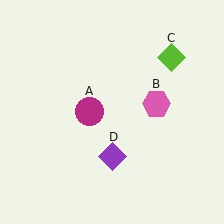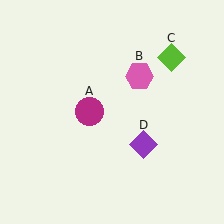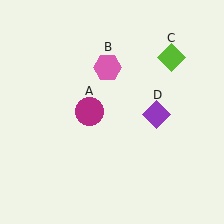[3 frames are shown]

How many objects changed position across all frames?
2 objects changed position: pink hexagon (object B), purple diamond (object D).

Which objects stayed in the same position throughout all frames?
Magenta circle (object A) and lime diamond (object C) remained stationary.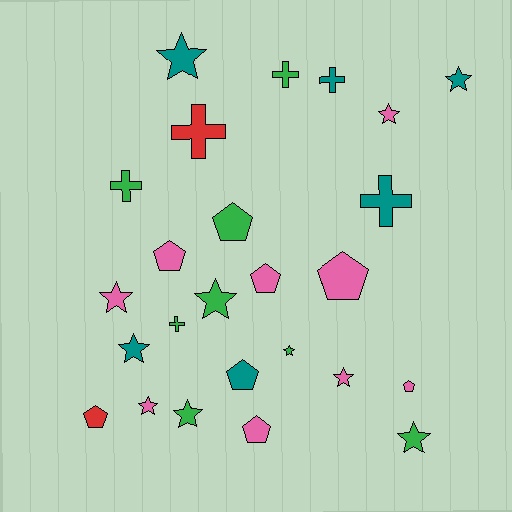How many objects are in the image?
There are 25 objects.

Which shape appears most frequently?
Star, with 11 objects.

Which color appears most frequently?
Pink, with 9 objects.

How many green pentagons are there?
There is 1 green pentagon.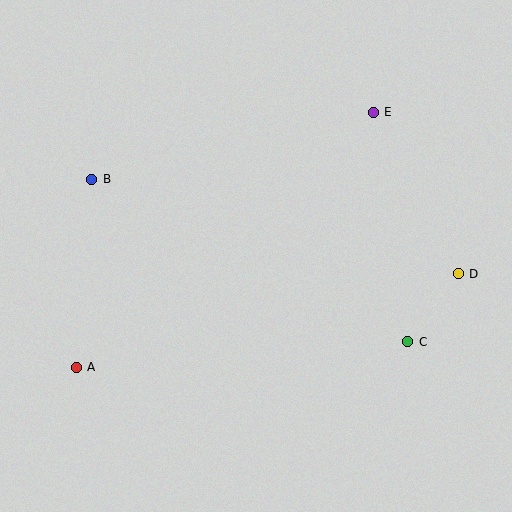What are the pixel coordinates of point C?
Point C is at (408, 342).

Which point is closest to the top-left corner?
Point B is closest to the top-left corner.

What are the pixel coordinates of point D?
Point D is at (458, 274).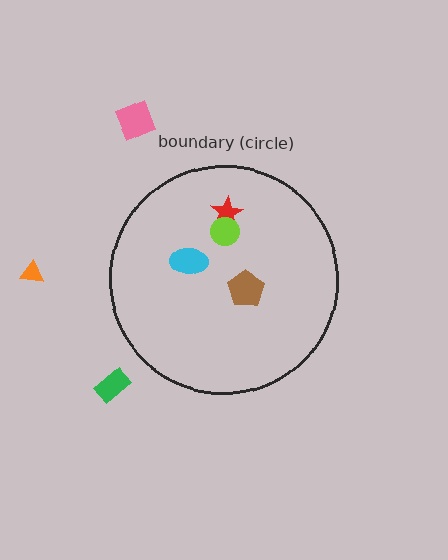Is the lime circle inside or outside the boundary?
Inside.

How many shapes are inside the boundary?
4 inside, 3 outside.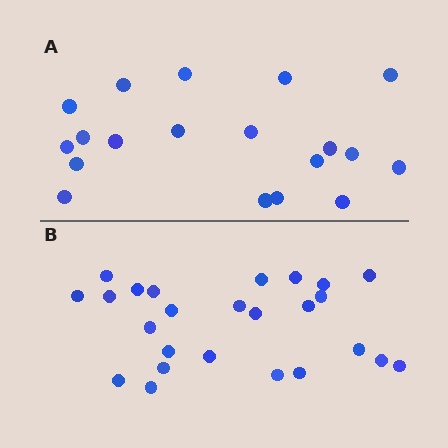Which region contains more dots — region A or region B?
Region B (the bottom region) has more dots.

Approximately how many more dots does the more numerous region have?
Region B has about 6 more dots than region A.